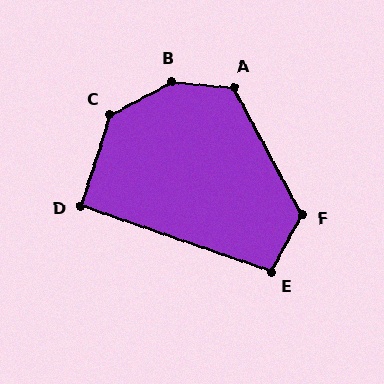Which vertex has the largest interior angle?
B, at approximately 145 degrees.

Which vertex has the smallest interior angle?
D, at approximately 91 degrees.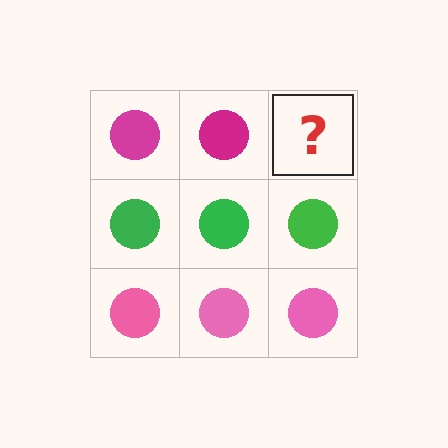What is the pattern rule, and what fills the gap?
The rule is that each row has a consistent color. The gap should be filled with a magenta circle.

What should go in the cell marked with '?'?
The missing cell should contain a magenta circle.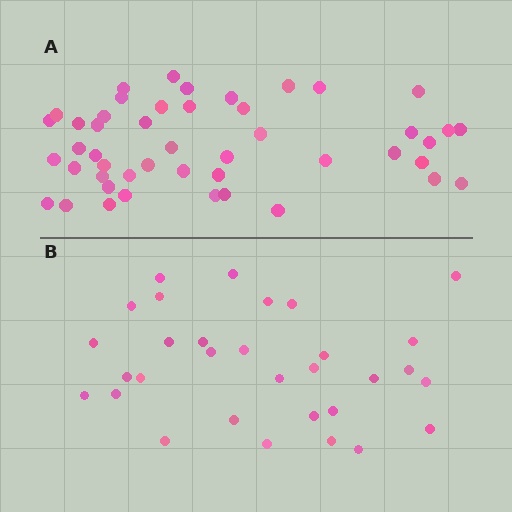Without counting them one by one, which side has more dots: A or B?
Region A (the top region) has more dots.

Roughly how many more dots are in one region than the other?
Region A has approximately 15 more dots than region B.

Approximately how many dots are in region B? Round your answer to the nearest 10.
About 30 dots. (The exact count is 31, which rounds to 30.)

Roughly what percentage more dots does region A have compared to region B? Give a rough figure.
About 50% more.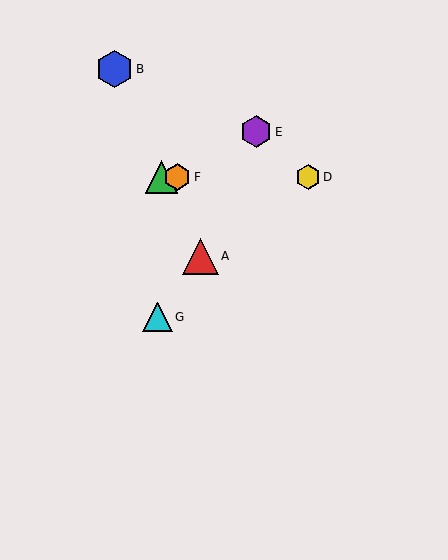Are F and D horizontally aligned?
Yes, both are at y≈177.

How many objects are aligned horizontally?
3 objects (C, D, F) are aligned horizontally.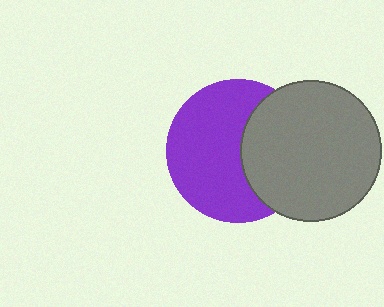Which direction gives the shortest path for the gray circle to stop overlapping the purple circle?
Moving right gives the shortest separation.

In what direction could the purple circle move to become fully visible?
The purple circle could move left. That would shift it out from behind the gray circle entirely.